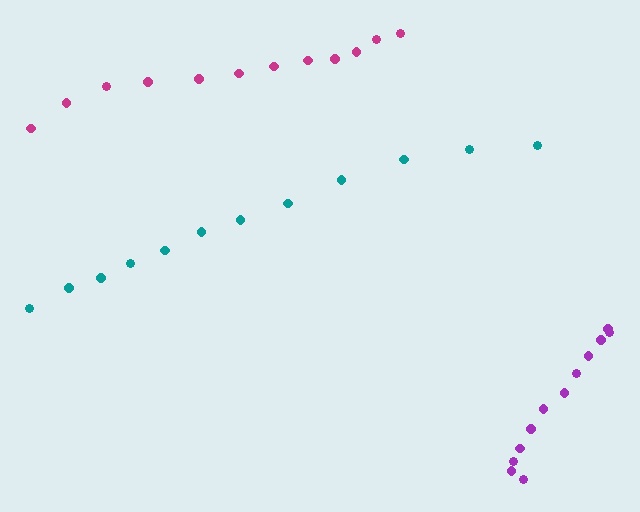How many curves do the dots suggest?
There are 3 distinct paths.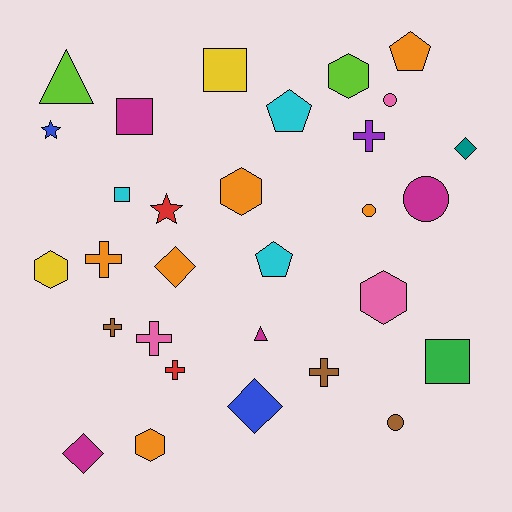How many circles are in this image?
There are 4 circles.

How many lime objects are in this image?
There are 2 lime objects.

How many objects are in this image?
There are 30 objects.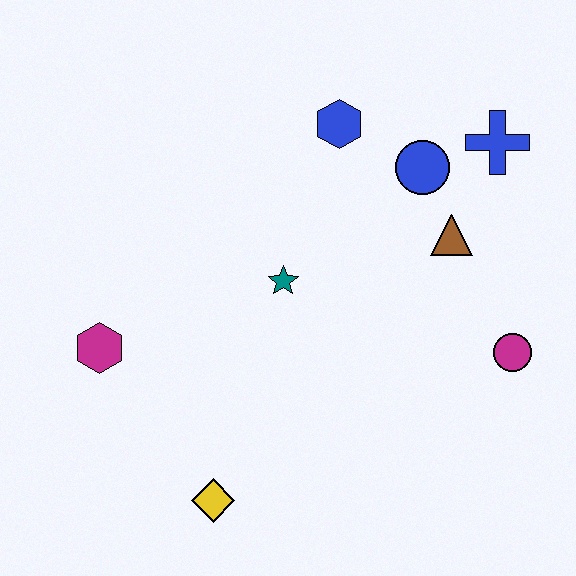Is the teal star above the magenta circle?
Yes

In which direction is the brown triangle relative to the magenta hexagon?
The brown triangle is to the right of the magenta hexagon.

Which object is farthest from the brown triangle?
The magenta hexagon is farthest from the brown triangle.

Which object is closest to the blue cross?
The blue circle is closest to the blue cross.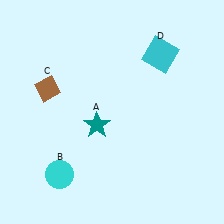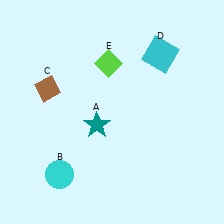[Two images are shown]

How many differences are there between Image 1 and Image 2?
There is 1 difference between the two images.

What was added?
A lime diamond (E) was added in Image 2.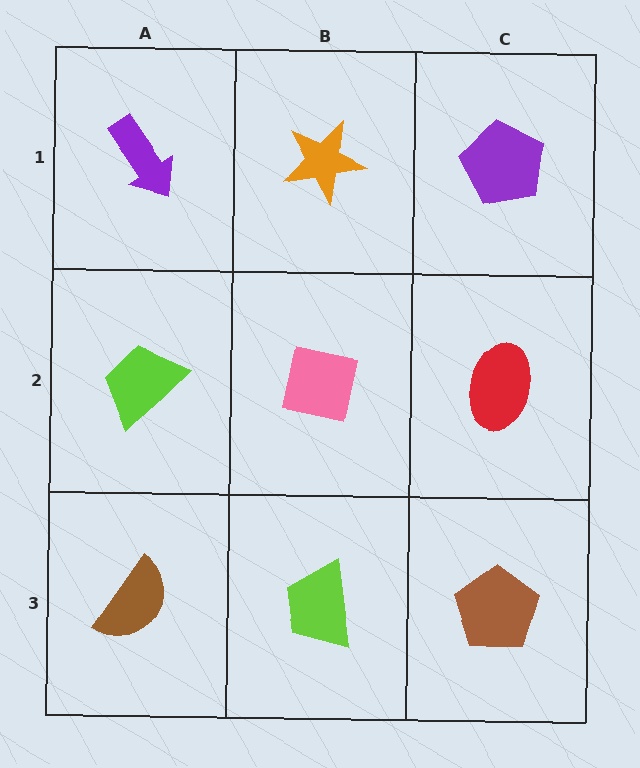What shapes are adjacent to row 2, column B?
An orange star (row 1, column B), a lime trapezoid (row 3, column B), a lime trapezoid (row 2, column A), a red ellipse (row 2, column C).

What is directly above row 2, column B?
An orange star.